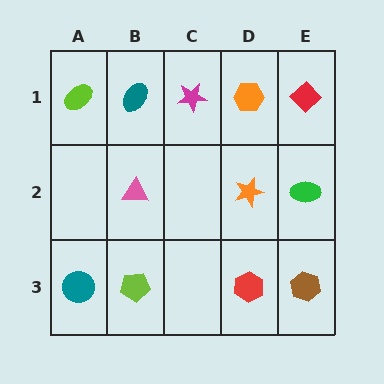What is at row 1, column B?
A teal ellipse.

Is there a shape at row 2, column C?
No, that cell is empty.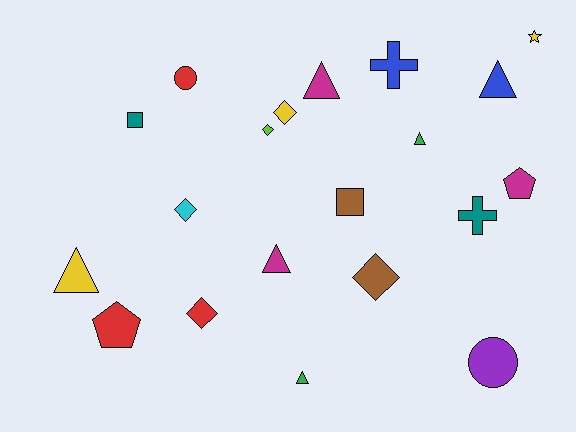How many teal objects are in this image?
There are 2 teal objects.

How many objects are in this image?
There are 20 objects.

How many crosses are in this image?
There are 2 crosses.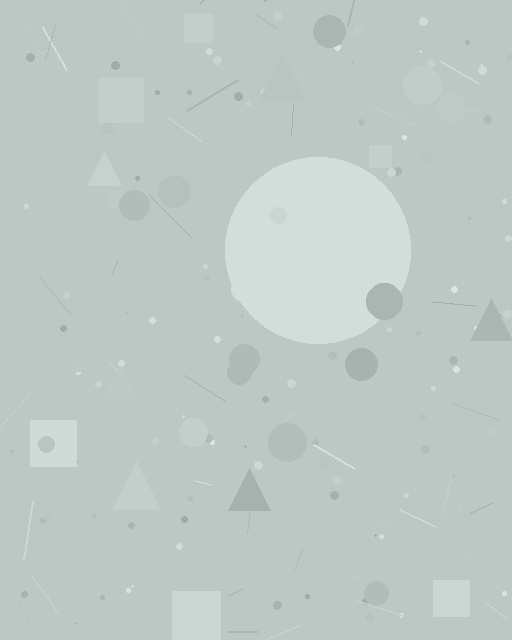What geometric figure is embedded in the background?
A circle is embedded in the background.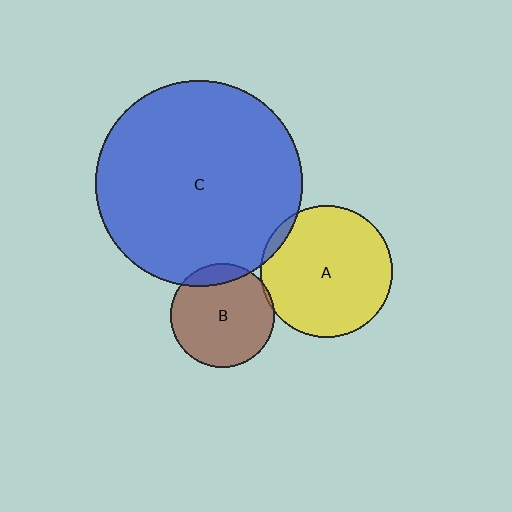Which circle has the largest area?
Circle C (blue).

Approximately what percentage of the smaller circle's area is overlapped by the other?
Approximately 5%.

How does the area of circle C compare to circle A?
Approximately 2.5 times.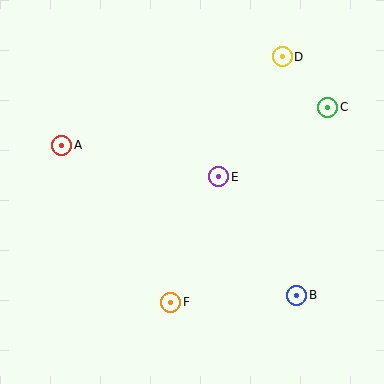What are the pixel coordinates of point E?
Point E is at (219, 177).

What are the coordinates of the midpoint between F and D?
The midpoint between F and D is at (226, 180).